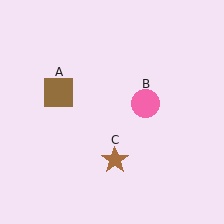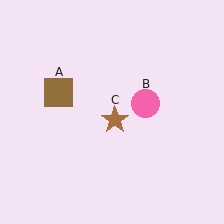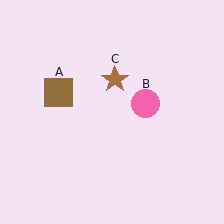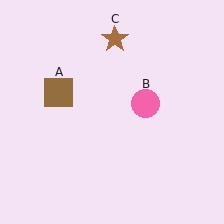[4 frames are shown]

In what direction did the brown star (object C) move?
The brown star (object C) moved up.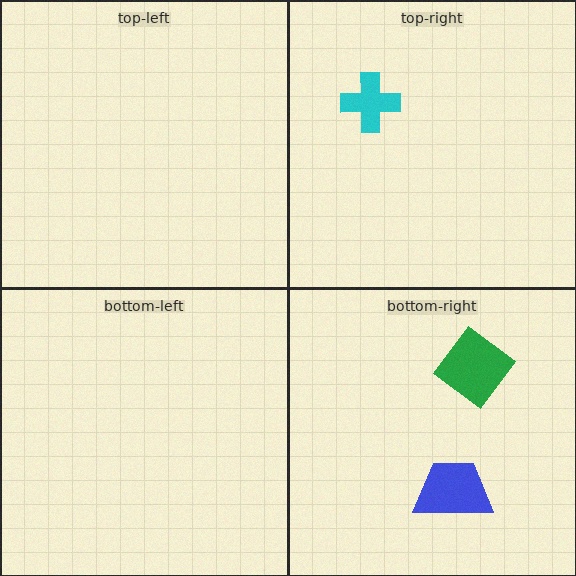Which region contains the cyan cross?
The top-right region.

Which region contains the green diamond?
The bottom-right region.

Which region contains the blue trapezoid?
The bottom-right region.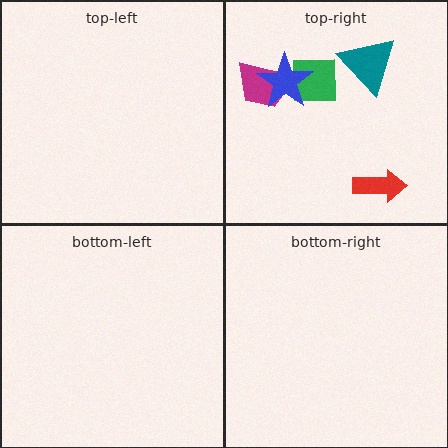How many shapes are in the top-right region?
5.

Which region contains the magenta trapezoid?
The top-right region.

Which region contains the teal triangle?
The top-right region.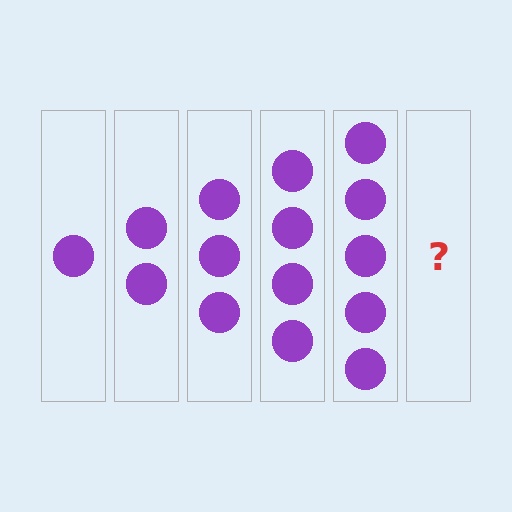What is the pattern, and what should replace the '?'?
The pattern is that each step adds one more circle. The '?' should be 6 circles.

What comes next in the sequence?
The next element should be 6 circles.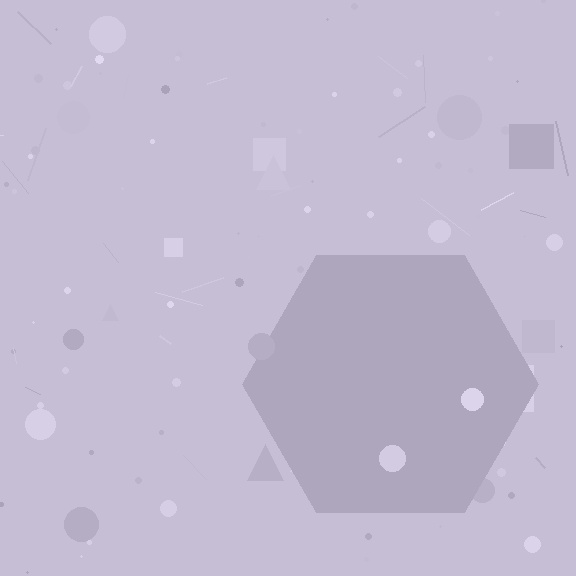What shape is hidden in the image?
A hexagon is hidden in the image.